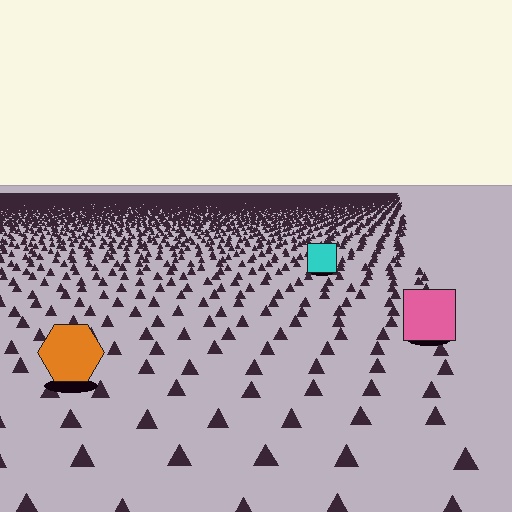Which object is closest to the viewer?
The orange hexagon is closest. The texture marks near it are larger and more spread out.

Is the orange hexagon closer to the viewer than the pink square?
Yes. The orange hexagon is closer — you can tell from the texture gradient: the ground texture is coarser near it.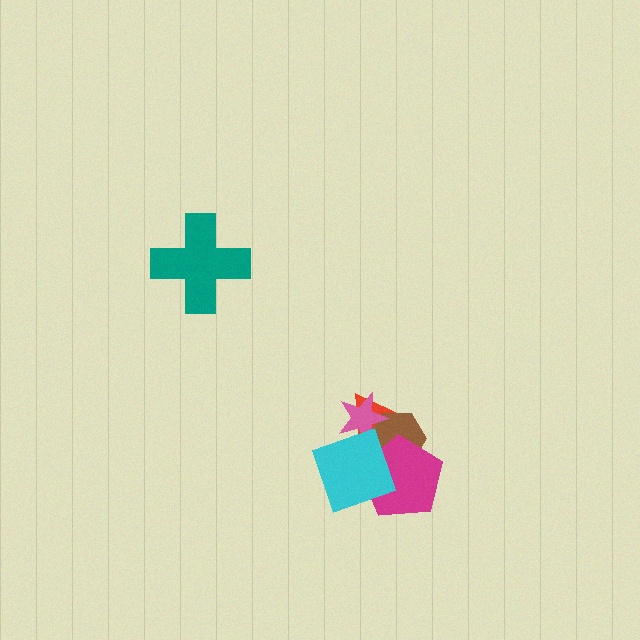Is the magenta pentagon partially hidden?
Yes, it is partially covered by another shape.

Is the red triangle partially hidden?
Yes, it is partially covered by another shape.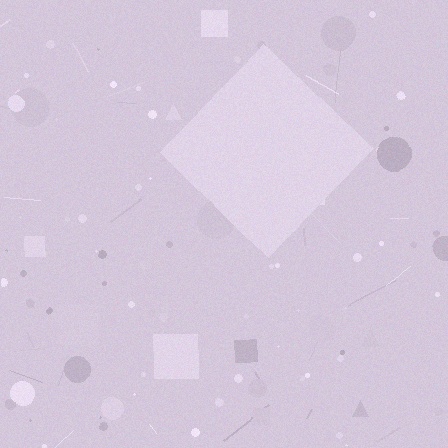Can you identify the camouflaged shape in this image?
The camouflaged shape is a diamond.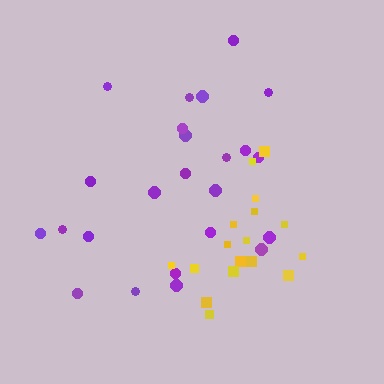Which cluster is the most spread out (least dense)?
Purple.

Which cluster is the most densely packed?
Yellow.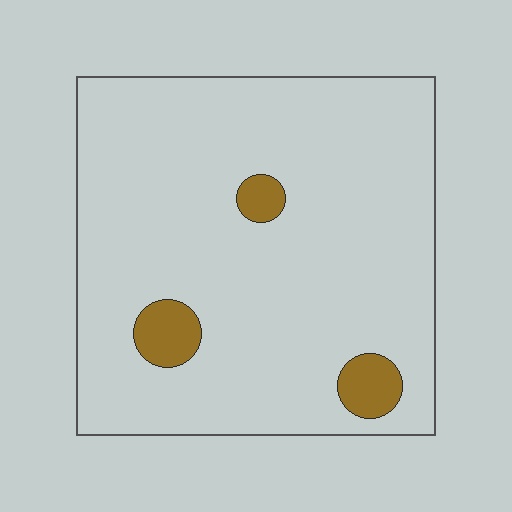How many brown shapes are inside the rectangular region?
3.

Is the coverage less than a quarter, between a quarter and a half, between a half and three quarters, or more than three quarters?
Less than a quarter.